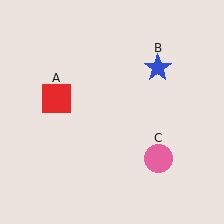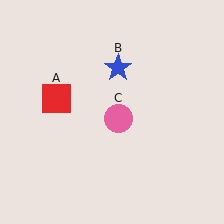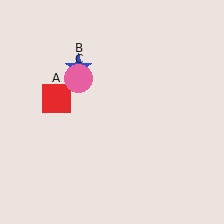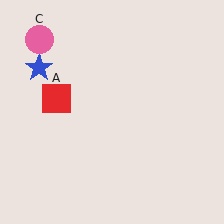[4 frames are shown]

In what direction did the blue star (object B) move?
The blue star (object B) moved left.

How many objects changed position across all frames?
2 objects changed position: blue star (object B), pink circle (object C).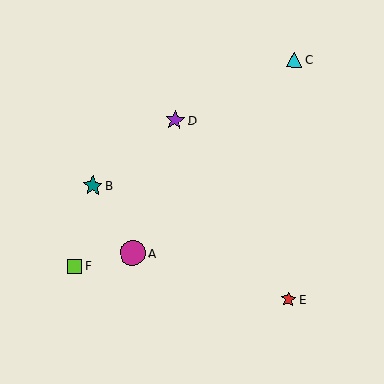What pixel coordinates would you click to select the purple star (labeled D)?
Click at (175, 120) to select the purple star D.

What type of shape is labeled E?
Shape E is a red star.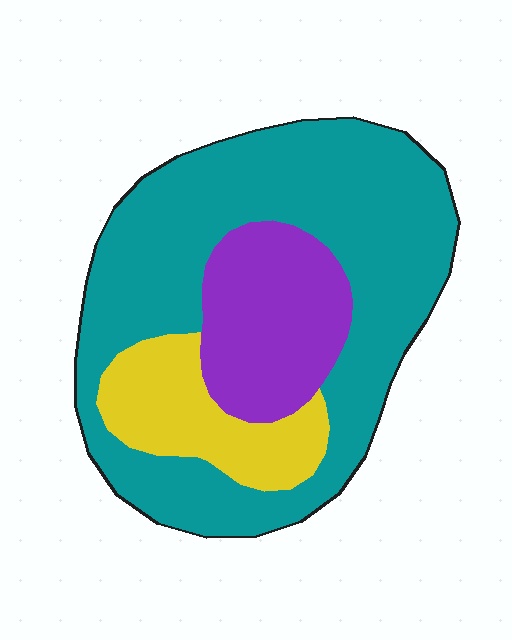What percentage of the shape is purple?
Purple takes up between a sixth and a third of the shape.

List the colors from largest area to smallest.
From largest to smallest: teal, purple, yellow.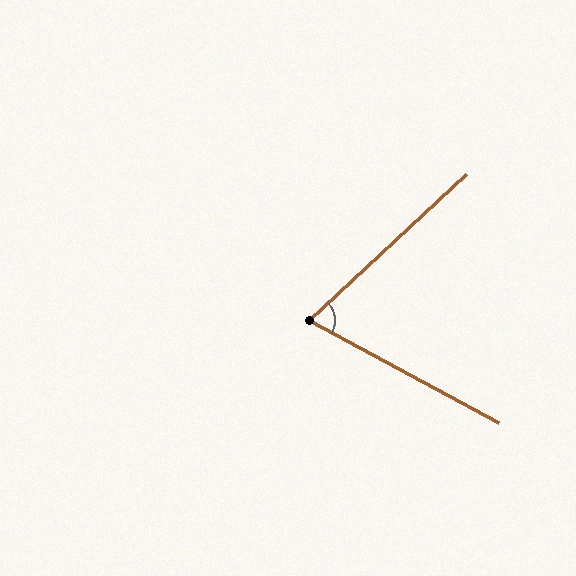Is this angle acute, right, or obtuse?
It is acute.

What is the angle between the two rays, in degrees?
Approximately 71 degrees.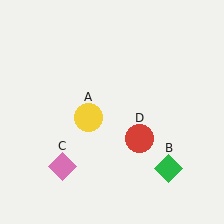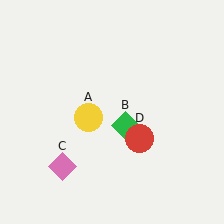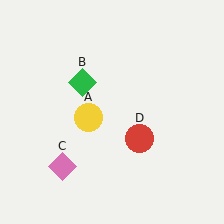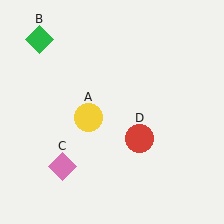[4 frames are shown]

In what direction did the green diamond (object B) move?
The green diamond (object B) moved up and to the left.